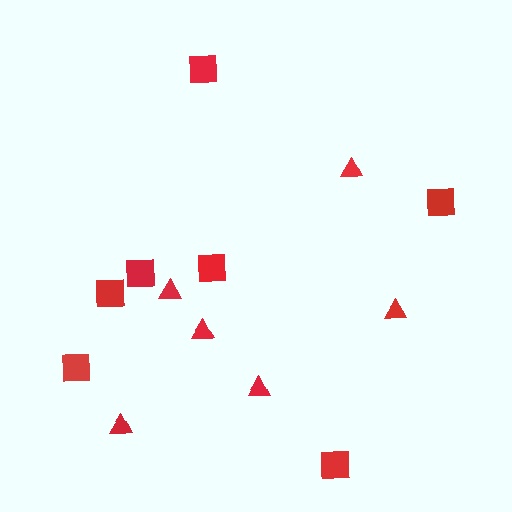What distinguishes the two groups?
There are 2 groups: one group of squares (7) and one group of triangles (6).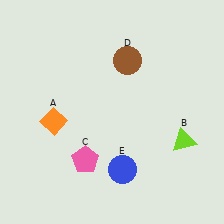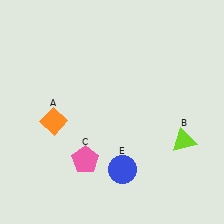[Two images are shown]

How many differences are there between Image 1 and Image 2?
There is 1 difference between the two images.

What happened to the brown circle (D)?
The brown circle (D) was removed in Image 2. It was in the top-right area of Image 1.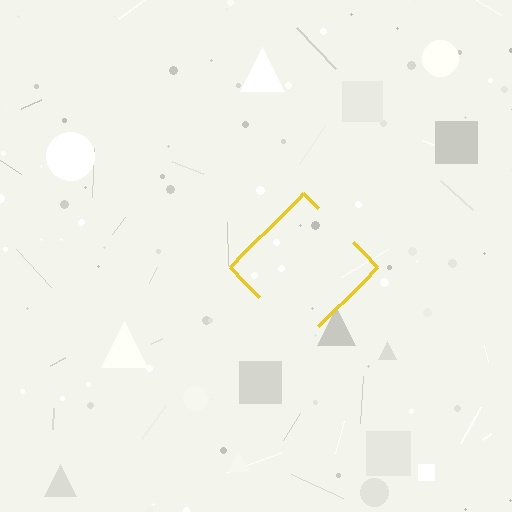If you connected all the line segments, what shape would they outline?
They would outline a diamond.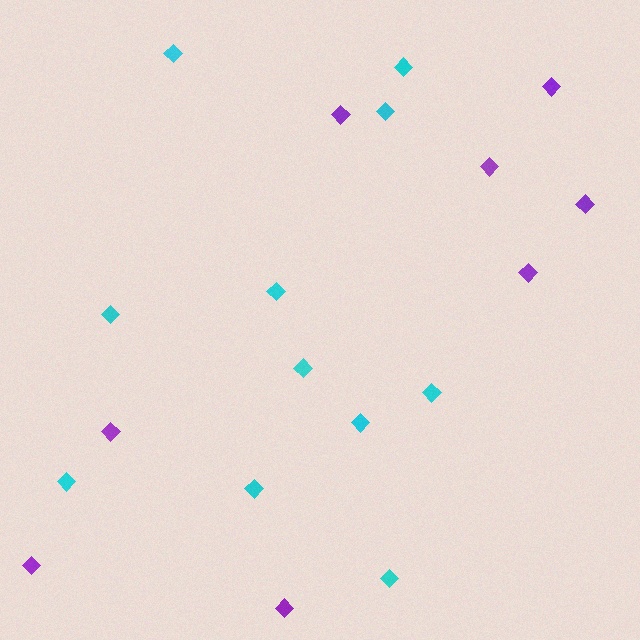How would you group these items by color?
There are 2 groups: one group of purple diamonds (8) and one group of cyan diamonds (11).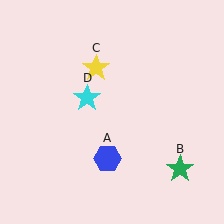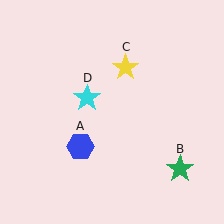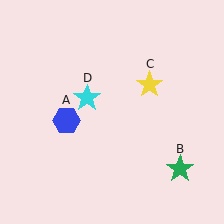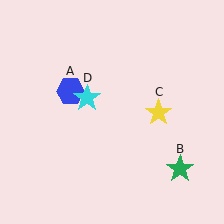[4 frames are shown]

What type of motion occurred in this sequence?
The blue hexagon (object A), yellow star (object C) rotated clockwise around the center of the scene.